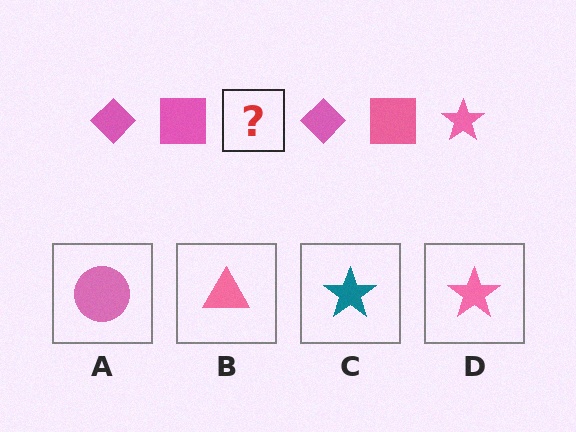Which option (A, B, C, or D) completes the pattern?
D.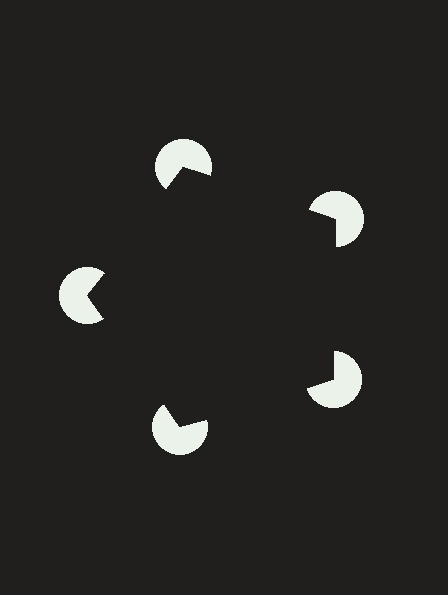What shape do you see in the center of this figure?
An illusory pentagon — its edges are inferred from the aligned wedge cuts in the pac-man discs, not physically drawn.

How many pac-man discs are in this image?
There are 5 — one at each vertex of the illusory pentagon.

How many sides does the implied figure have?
5 sides.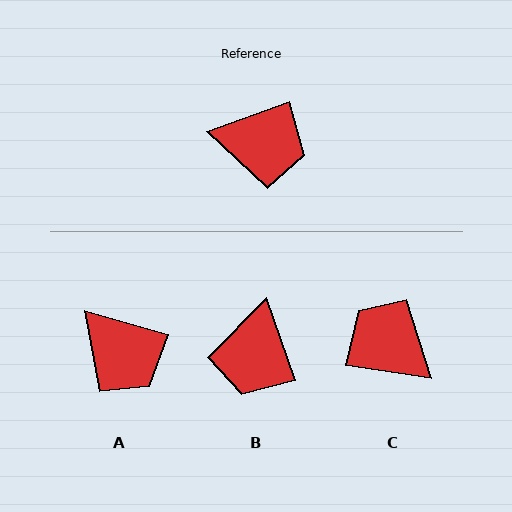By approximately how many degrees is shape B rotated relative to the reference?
Approximately 91 degrees clockwise.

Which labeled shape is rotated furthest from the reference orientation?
C, about 151 degrees away.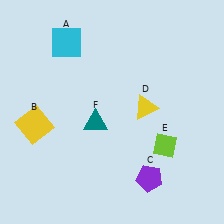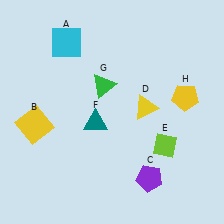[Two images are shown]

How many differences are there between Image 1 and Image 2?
There are 2 differences between the two images.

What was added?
A green triangle (G), a yellow pentagon (H) were added in Image 2.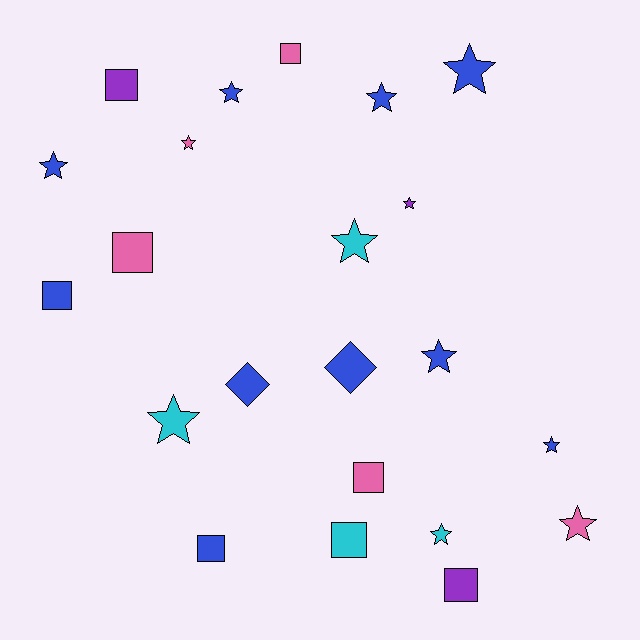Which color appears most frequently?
Blue, with 10 objects.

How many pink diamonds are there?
There are no pink diamonds.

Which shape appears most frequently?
Star, with 12 objects.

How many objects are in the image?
There are 22 objects.